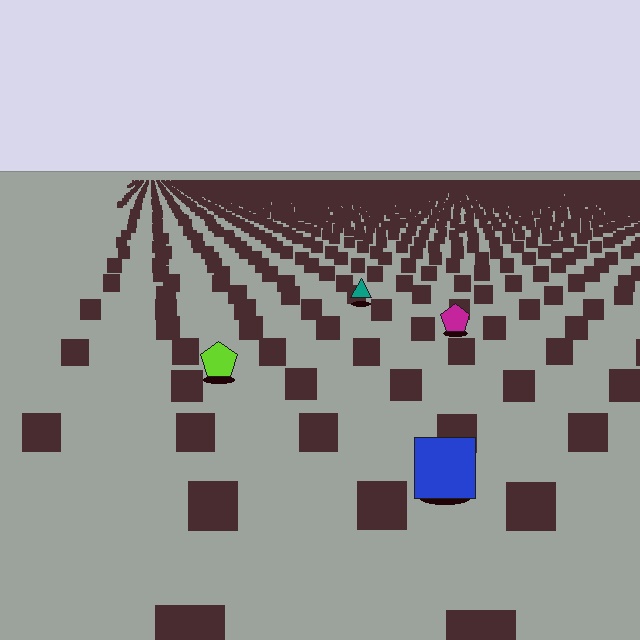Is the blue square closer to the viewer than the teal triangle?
Yes. The blue square is closer — you can tell from the texture gradient: the ground texture is coarser near it.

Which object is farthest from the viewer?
The teal triangle is farthest from the viewer. It appears smaller and the ground texture around it is denser.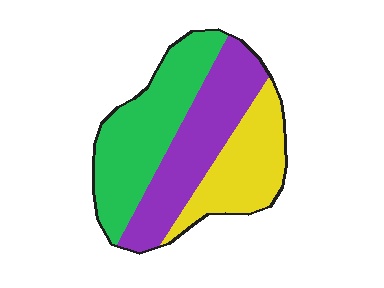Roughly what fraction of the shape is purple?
Purple takes up between a quarter and a half of the shape.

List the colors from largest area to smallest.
From largest to smallest: green, purple, yellow.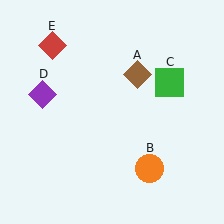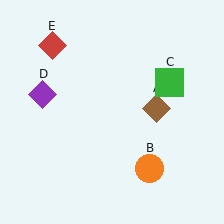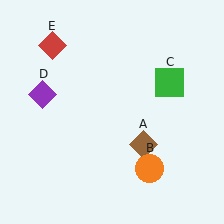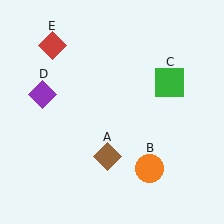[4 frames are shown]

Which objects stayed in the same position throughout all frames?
Orange circle (object B) and green square (object C) and purple diamond (object D) and red diamond (object E) remained stationary.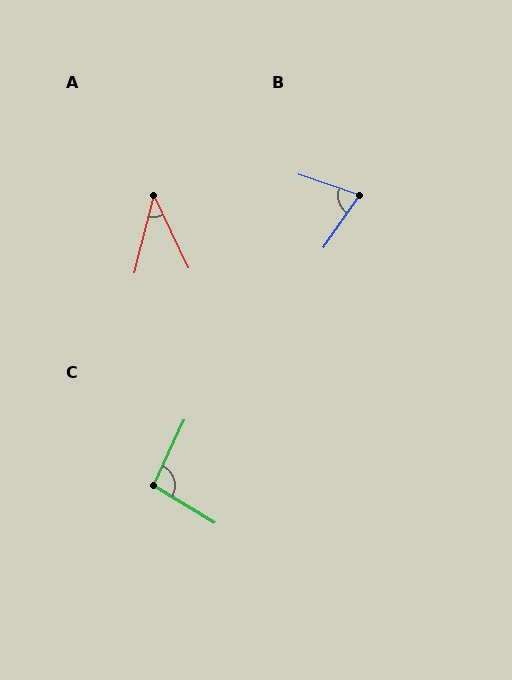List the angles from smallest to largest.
A (40°), B (73°), C (97°).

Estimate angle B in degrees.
Approximately 73 degrees.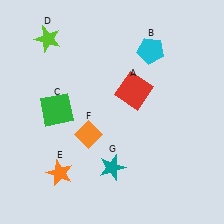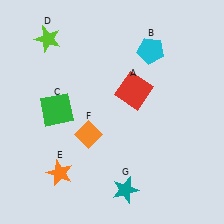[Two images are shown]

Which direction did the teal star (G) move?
The teal star (G) moved down.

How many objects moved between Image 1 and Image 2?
1 object moved between the two images.